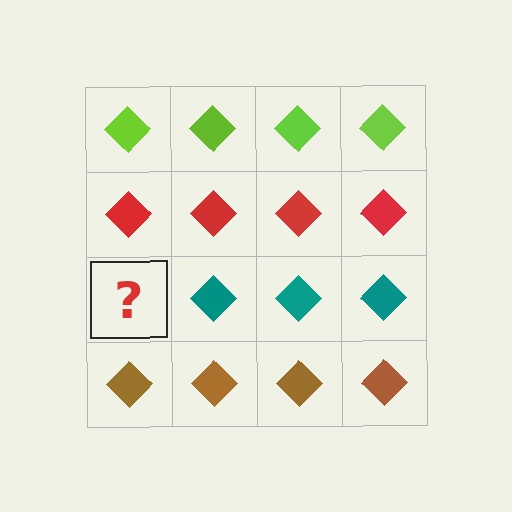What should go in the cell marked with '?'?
The missing cell should contain a teal diamond.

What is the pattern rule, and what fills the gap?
The rule is that each row has a consistent color. The gap should be filled with a teal diamond.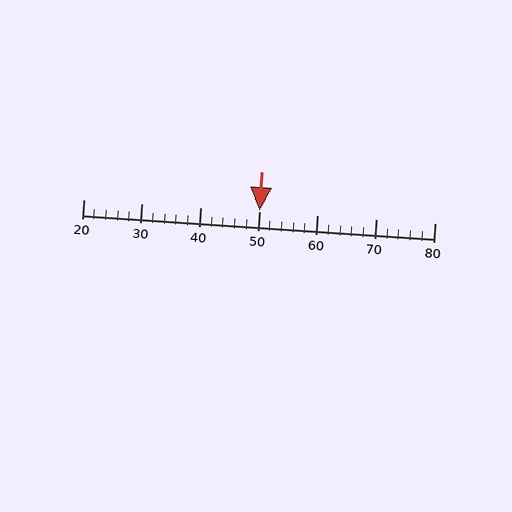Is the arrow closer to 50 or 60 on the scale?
The arrow is closer to 50.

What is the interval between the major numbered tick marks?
The major tick marks are spaced 10 units apart.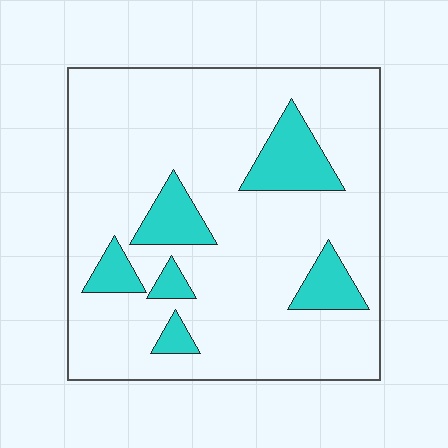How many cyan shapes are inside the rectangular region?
6.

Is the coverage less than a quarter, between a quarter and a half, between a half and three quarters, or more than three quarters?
Less than a quarter.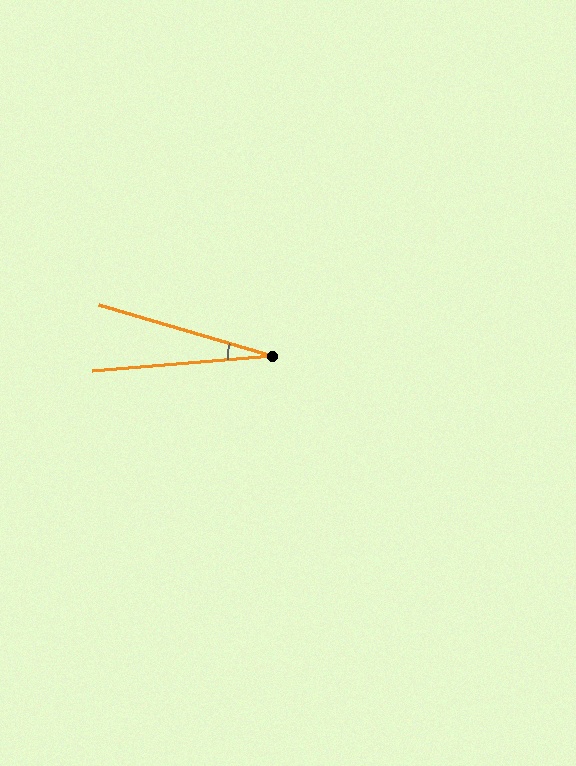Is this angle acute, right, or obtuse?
It is acute.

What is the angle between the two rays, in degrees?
Approximately 21 degrees.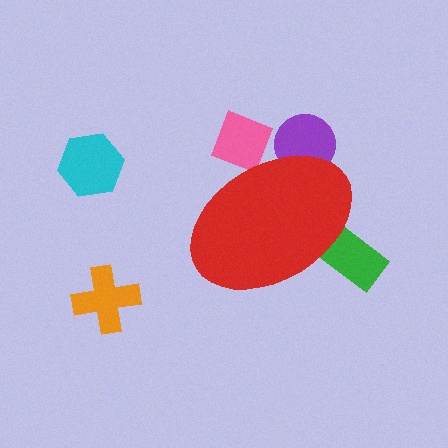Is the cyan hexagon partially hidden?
No, the cyan hexagon is fully visible.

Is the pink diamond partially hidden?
Yes, the pink diamond is partially hidden behind the red ellipse.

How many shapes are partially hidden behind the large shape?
3 shapes are partially hidden.